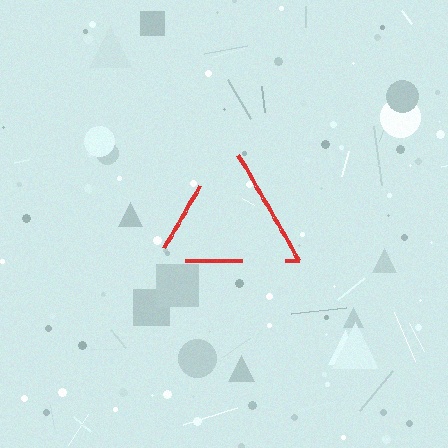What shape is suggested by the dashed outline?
The dashed outline suggests a triangle.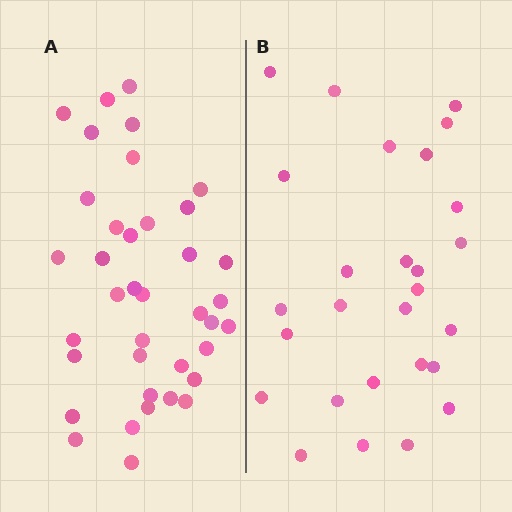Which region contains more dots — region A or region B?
Region A (the left region) has more dots.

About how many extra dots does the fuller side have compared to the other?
Region A has roughly 12 or so more dots than region B.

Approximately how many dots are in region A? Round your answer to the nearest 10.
About 40 dots. (The exact count is 38, which rounds to 40.)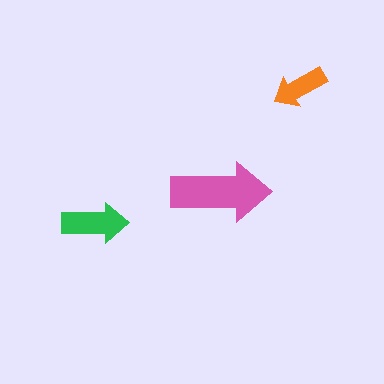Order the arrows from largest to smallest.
the pink one, the green one, the orange one.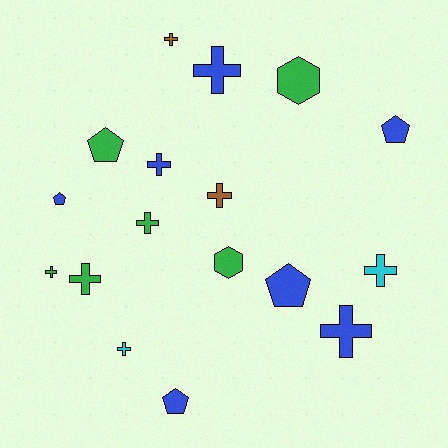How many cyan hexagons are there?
There are no cyan hexagons.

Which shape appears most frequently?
Cross, with 10 objects.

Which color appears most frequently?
Blue, with 7 objects.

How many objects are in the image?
There are 17 objects.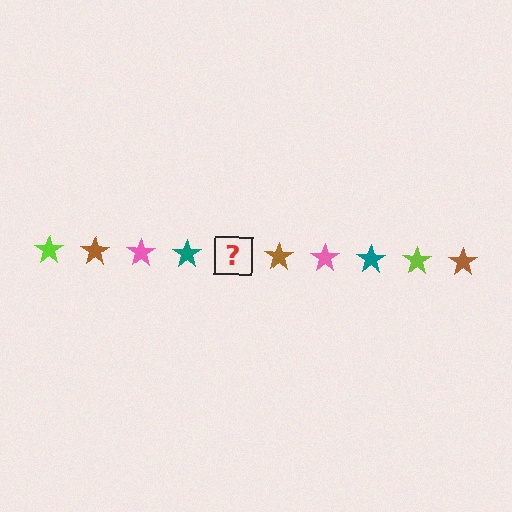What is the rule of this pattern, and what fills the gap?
The rule is that the pattern cycles through lime, brown, pink, teal stars. The gap should be filled with a lime star.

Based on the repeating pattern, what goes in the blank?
The blank should be a lime star.